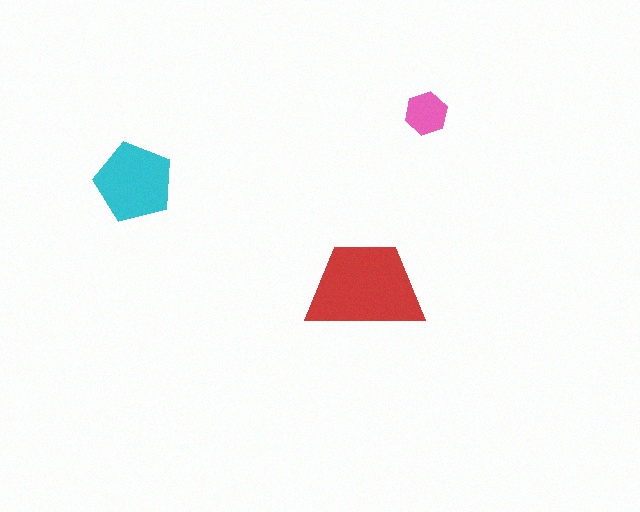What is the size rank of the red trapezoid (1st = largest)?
1st.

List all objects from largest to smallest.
The red trapezoid, the cyan pentagon, the pink hexagon.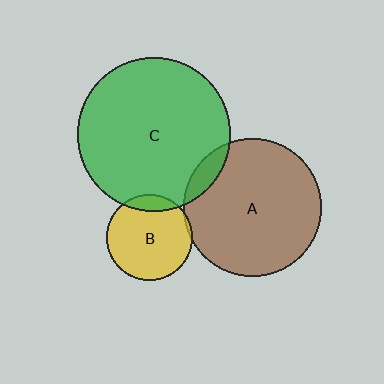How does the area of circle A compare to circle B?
Approximately 2.6 times.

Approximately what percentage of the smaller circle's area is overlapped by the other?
Approximately 10%.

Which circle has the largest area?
Circle C (green).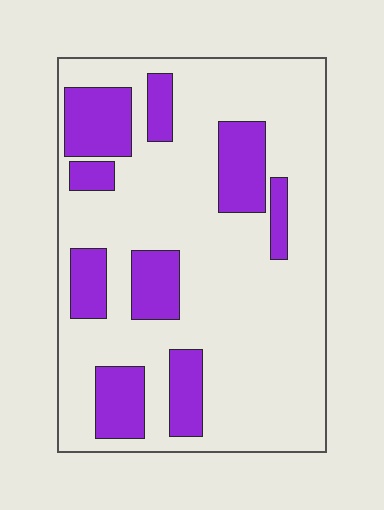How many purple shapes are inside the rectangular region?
9.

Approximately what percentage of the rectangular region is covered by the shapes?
Approximately 25%.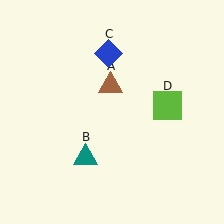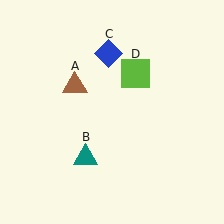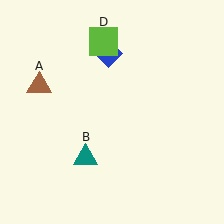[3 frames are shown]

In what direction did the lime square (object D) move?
The lime square (object D) moved up and to the left.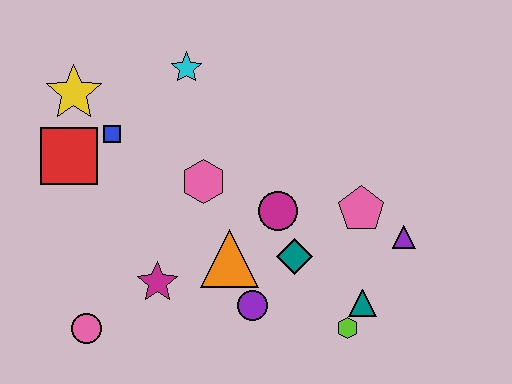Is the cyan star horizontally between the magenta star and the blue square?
No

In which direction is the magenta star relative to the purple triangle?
The magenta star is to the left of the purple triangle.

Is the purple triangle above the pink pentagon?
No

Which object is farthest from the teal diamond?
The yellow star is farthest from the teal diamond.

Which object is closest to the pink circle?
The magenta star is closest to the pink circle.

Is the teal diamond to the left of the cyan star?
No